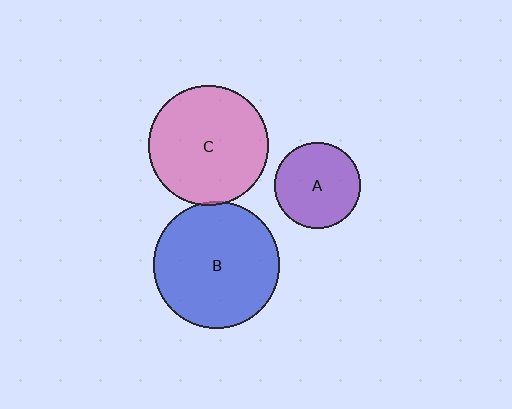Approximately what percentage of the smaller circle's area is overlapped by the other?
Approximately 5%.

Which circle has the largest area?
Circle B (blue).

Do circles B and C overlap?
Yes.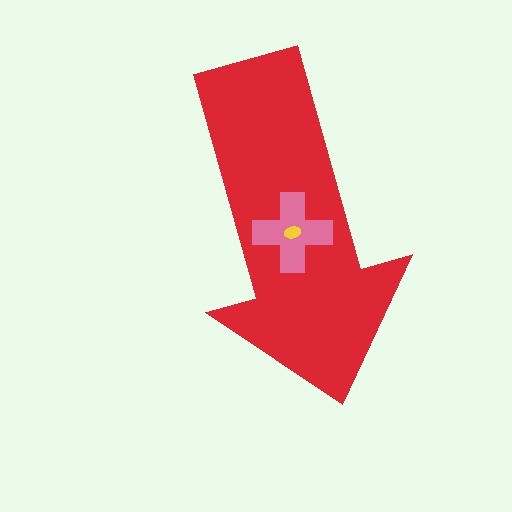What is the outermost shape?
The red arrow.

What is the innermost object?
The yellow ellipse.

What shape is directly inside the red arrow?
The pink cross.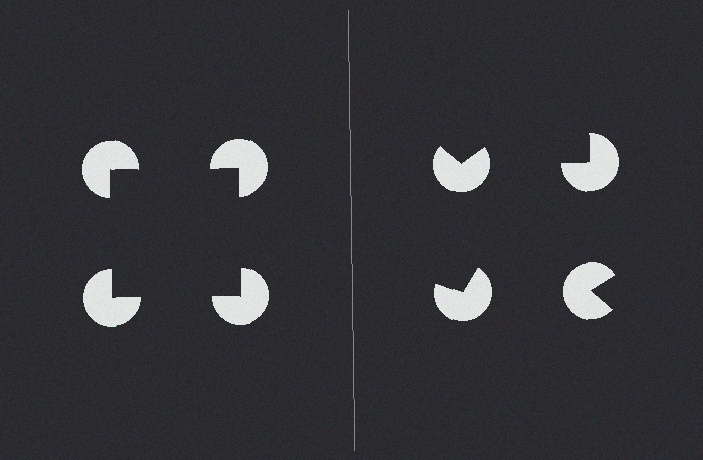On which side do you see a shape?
An illusory square appears on the left side. On the right side the wedge cuts are rotated, so no coherent shape forms.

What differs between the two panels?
The pac-man discs are positioned identically on both sides; only the wedge orientations differ. On the left they align to a square; on the right they are misaligned.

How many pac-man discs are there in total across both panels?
8 — 4 on each side.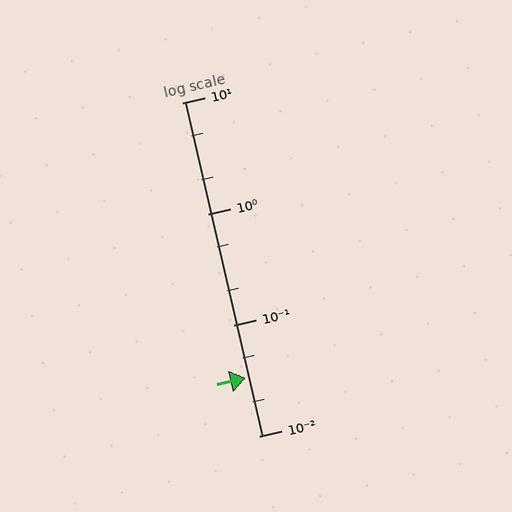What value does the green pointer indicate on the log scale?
The pointer indicates approximately 0.033.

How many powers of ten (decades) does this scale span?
The scale spans 3 decades, from 0.01 to 10.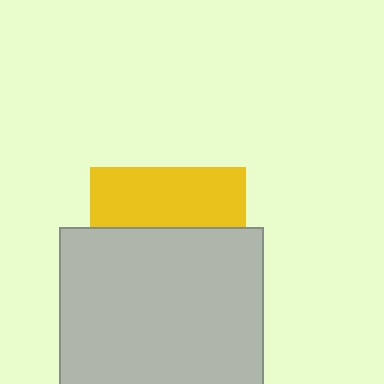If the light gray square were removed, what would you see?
You would see the complete yellow square.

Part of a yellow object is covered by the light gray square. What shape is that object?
It is a square.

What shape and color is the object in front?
The object in front is a light gray square.